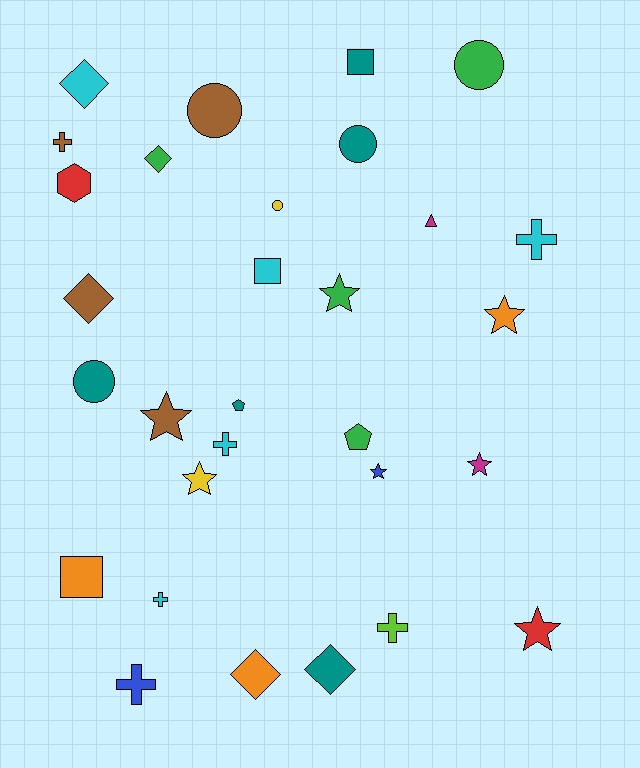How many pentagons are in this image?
There are 2 pentagons.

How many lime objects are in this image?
There is 1 lime object.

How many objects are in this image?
There are 30 objects.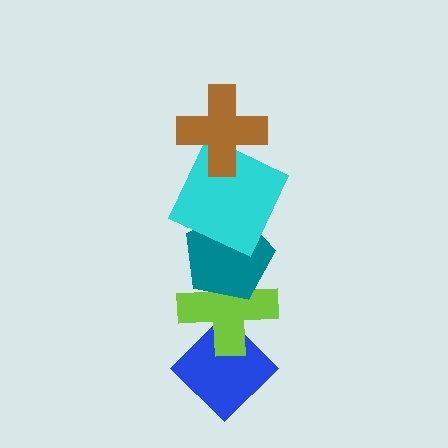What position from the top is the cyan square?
The cyan square is 2nd from the top.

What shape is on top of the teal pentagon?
The cyan square is on top of the teal pentagon.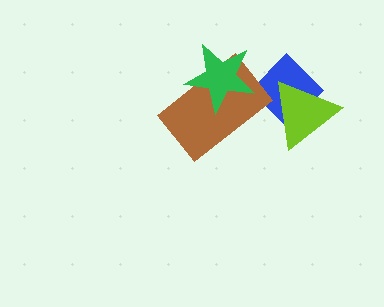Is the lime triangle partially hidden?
No, no other shape covers it.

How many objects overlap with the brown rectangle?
2 objects overlap with the brown rectangle.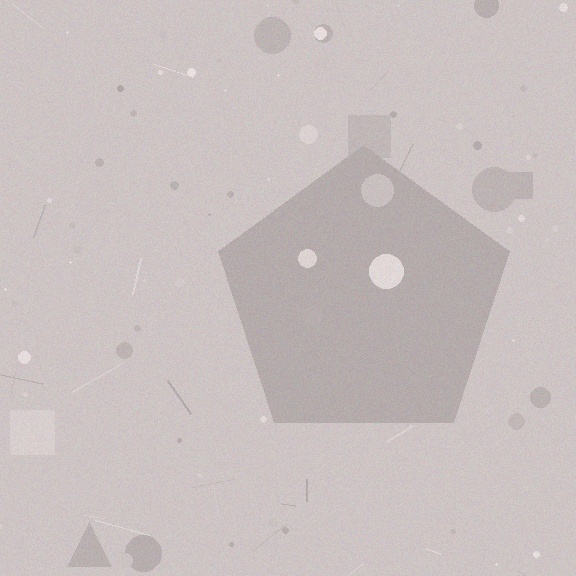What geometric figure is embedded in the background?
A pentagon is embedded in the background.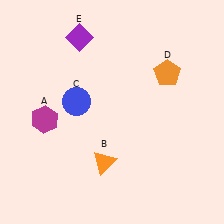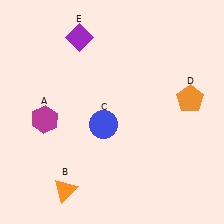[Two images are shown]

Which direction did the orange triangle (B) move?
The orange triangle (B) moved left.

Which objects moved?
The objects that moved are: the orange triangle (B), the blue circle (C), the orange pentagon (D).